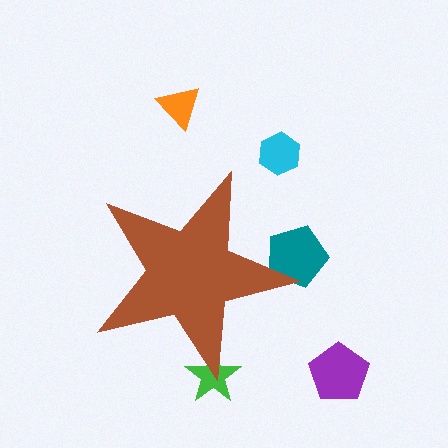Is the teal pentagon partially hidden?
Yes, the teal pentagon is partially hidden behind the brown star.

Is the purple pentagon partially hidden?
No, the purple pentagon is fully visible.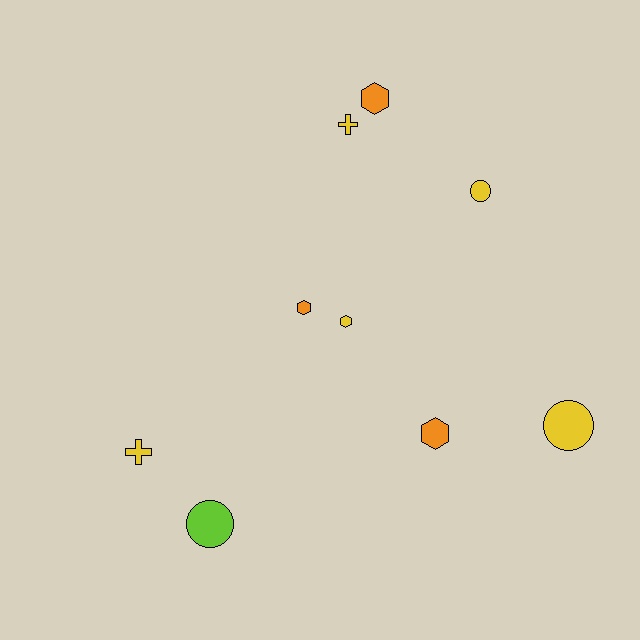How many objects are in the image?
There are 9 objects.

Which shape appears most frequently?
Hexagon, with 4 objects.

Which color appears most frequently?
Yellow, with 5 objects.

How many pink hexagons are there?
There are no pink hexagons.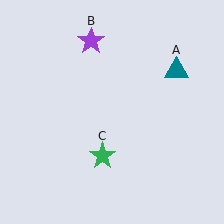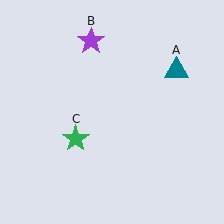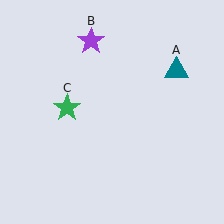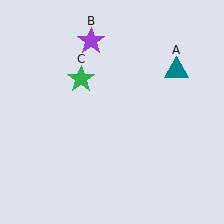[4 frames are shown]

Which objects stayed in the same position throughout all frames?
Teal triangle (object A) and purple star (object B) remained stationary.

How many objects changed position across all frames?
1 object changed position: green star (object C).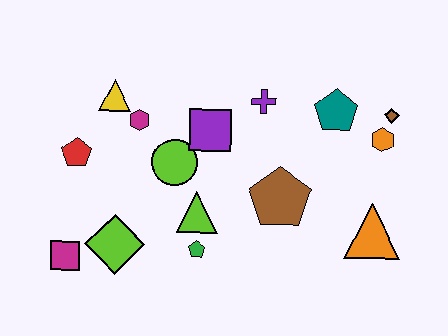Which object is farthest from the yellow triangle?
The orange triangle is farthest from the yellow triangle.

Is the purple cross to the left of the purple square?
No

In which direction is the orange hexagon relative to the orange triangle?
The orange hexagon is above the orange triangle.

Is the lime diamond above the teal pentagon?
No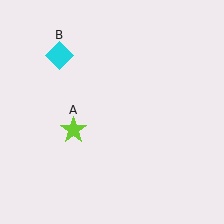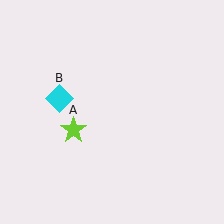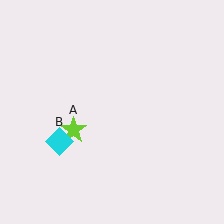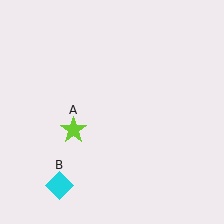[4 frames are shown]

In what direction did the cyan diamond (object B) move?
The cyan diamond (object B) moved down.